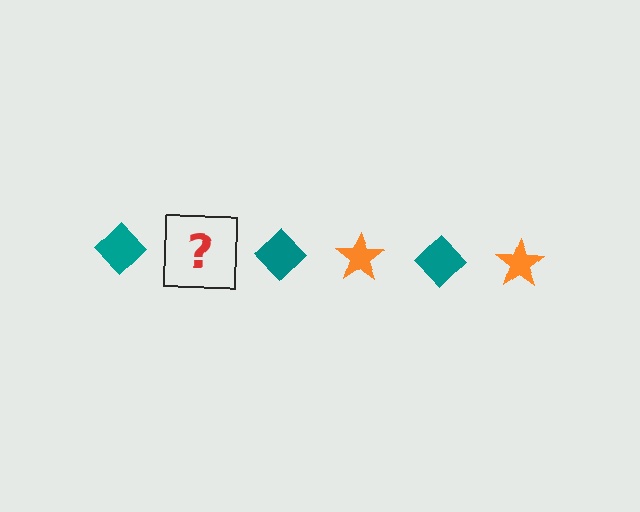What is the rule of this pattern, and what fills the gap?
The rule is that the pattern alternates between teal diamond and orange star. The gap should be filled with an orange star.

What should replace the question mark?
The question mark should be replaced with an orange star.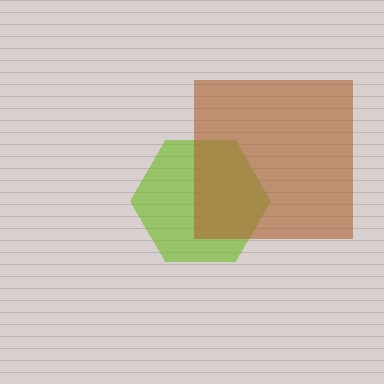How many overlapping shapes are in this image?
There are 2 overlapping shapes in the image.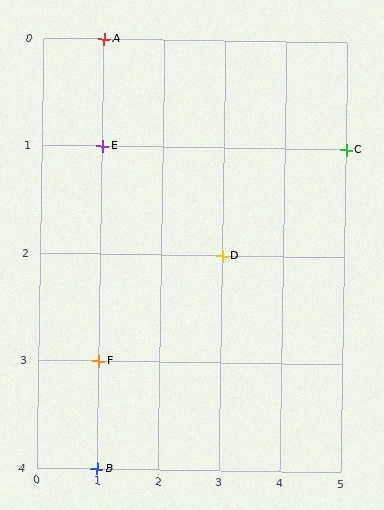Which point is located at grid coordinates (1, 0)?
Point A is at (1, 0).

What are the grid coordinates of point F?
Point F is at grid coordinates (1, 3).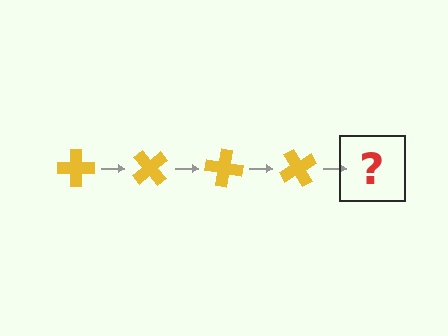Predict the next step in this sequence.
The next step is a yellow cross rotated 200 degrees.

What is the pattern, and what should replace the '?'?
The pattern is that the cross rotates 50 degrees each step. The '?' should be a yellow cross rotated 200 degrees.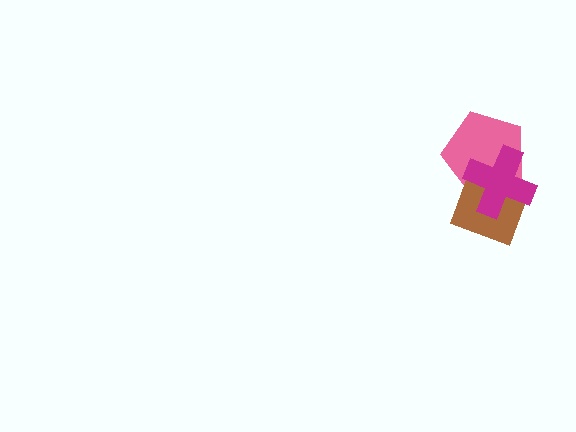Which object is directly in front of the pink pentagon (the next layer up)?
The brown diamond is directly in front of the pink pentagon.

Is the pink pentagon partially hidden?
Yes, it is partially covered by another shape.